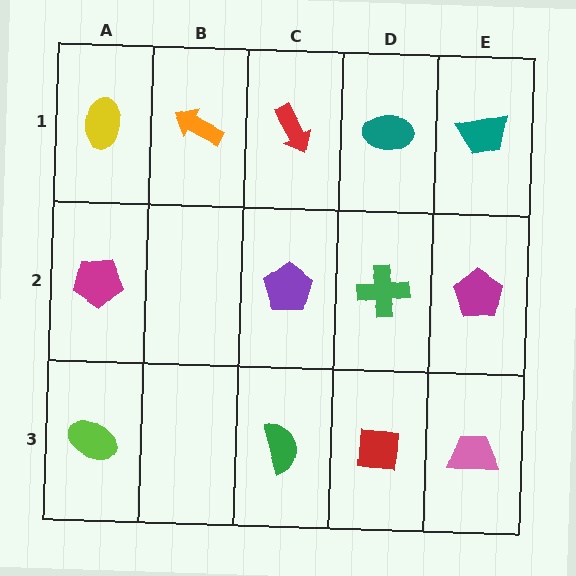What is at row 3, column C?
A green semicircle.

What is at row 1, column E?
A teal trapezoid.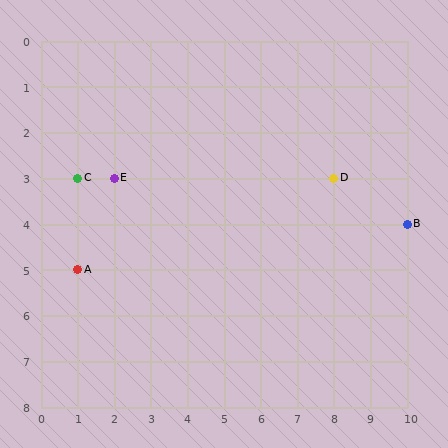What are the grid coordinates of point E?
Point E is at grid coordinates (2, 3).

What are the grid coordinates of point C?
Point C is at grid coordinates (1, 3).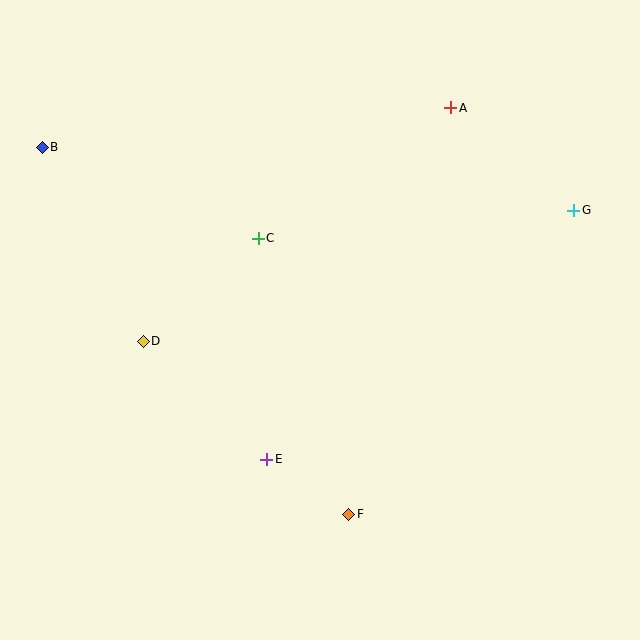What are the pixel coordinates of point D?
Point D is at (143, 341).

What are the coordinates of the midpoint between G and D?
The midpoint between G and D is at (359, 276).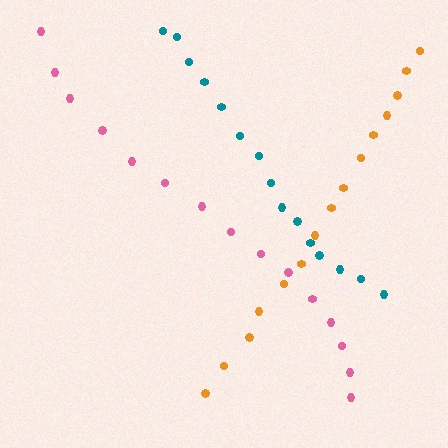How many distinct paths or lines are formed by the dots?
There are 3 distinct paths.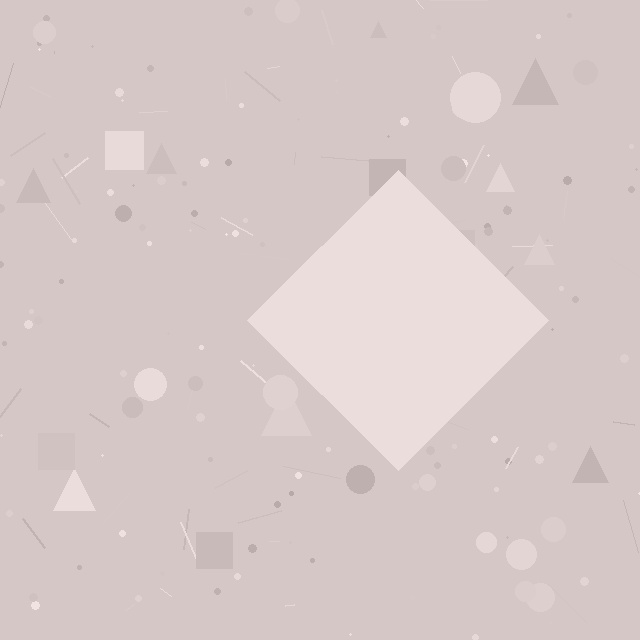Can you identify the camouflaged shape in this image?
The camouflaged shape is a diamond.